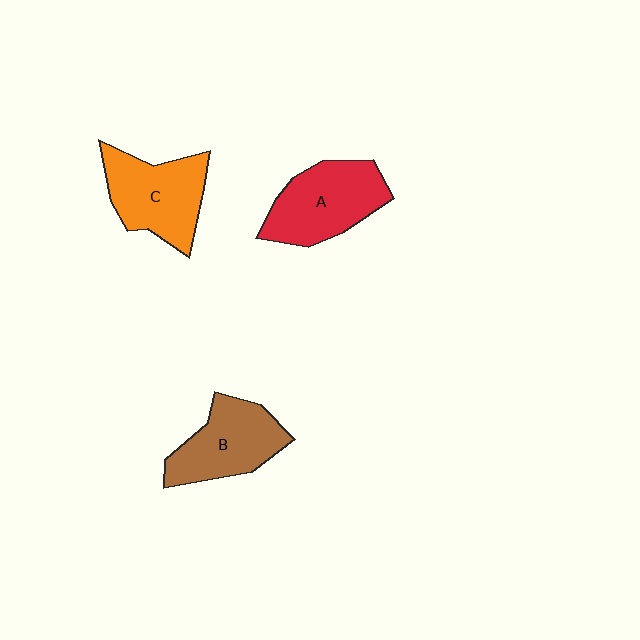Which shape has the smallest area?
Shape B (brown).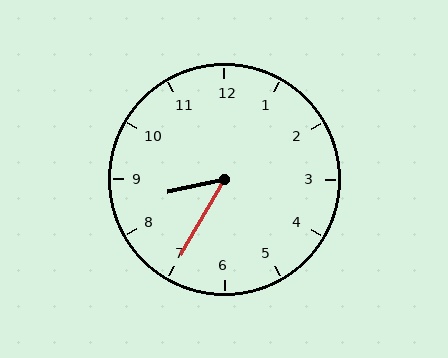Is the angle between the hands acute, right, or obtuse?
It is acute.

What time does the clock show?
8:35.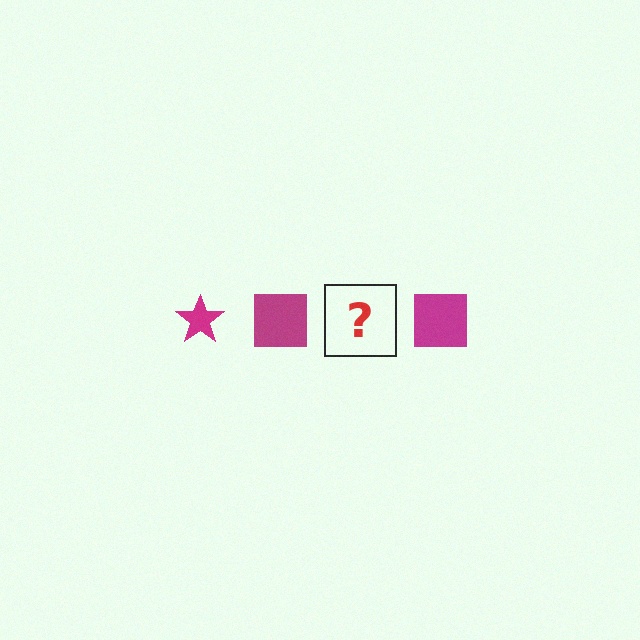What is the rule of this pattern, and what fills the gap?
The rule is that the pattern cycles through star, square shapes in magenta. The gap should be filled with a magenta star.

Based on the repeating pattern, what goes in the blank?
The blank should be a magenta star.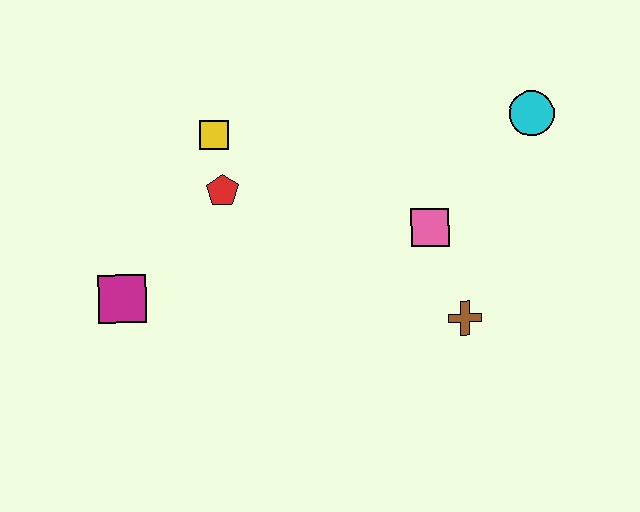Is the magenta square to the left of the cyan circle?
Yes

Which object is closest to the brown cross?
The pink square is closest to the brown cross.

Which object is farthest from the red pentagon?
The cyan circle is farthest from the red pentagon.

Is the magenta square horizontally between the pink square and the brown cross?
No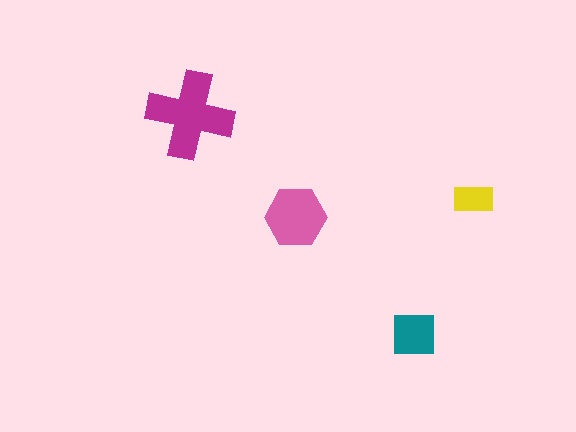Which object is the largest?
The magenta cross.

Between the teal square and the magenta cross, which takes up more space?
The magenta cross.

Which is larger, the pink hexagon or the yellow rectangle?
The pink hexagon.